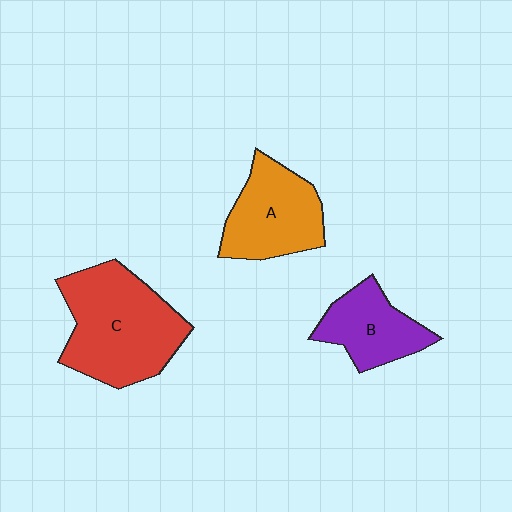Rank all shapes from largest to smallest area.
From largest to smallest: C (red), A (orange), B (purple).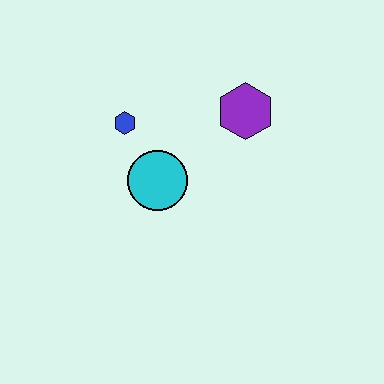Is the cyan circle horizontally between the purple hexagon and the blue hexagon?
Yes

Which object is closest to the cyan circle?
The blue hexagon is closest to the cyan circle.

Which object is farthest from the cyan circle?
The purple hexagon is farthest from the cyan circle.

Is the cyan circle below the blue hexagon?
Yes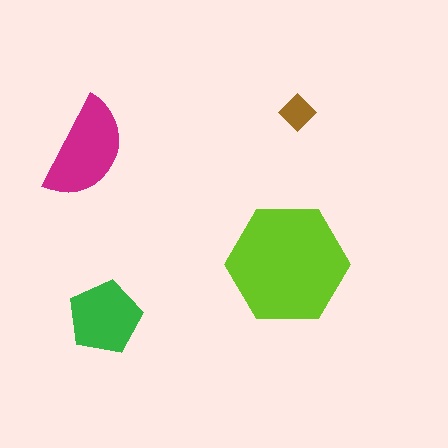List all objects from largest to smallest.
The lime hexagon, the magenta semicircle, the green pentagon, the brown diamond.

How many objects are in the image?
There are 4 objects in the image.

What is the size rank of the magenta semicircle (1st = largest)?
2nd.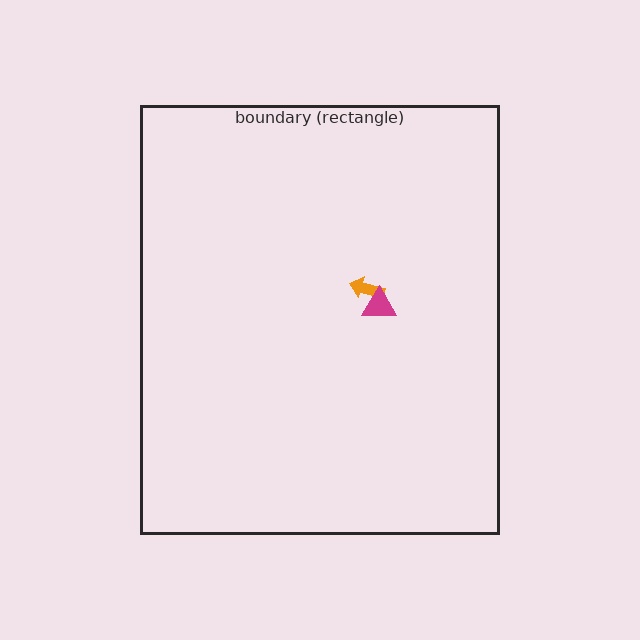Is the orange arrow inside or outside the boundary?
Inside.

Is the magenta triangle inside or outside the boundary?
Inside.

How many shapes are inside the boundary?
2 inside, 0 outside.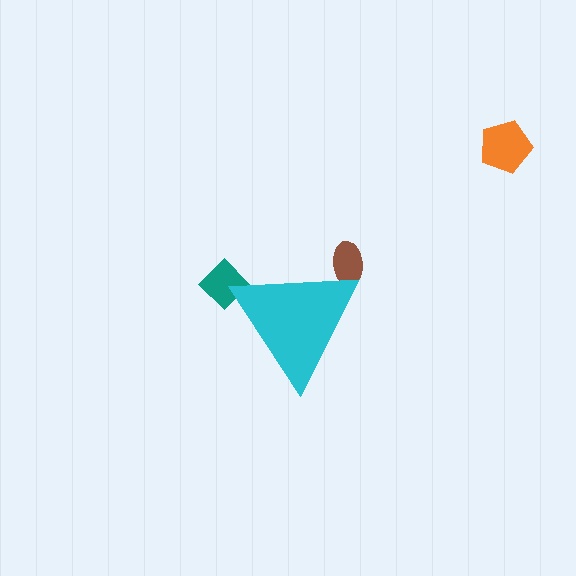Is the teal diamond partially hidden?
Yes, the teal diamond is partially hidden behind the cyan triangle.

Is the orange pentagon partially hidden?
No, the orange pentagon is fully visible.